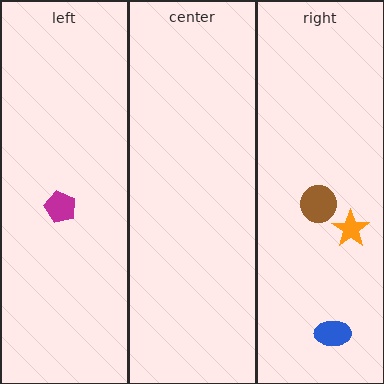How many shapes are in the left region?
1.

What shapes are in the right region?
The orange star, the brown circle, the blue ellipse.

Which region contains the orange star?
The right region.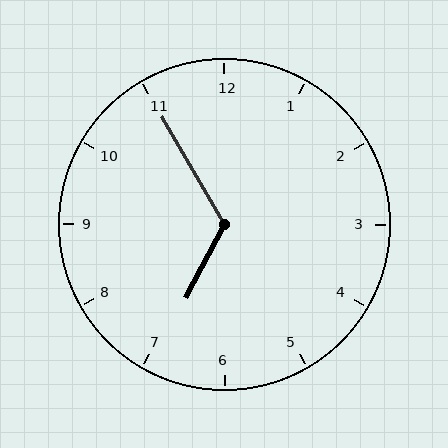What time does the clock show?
6:55.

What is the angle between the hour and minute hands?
Approximately 122 degrees.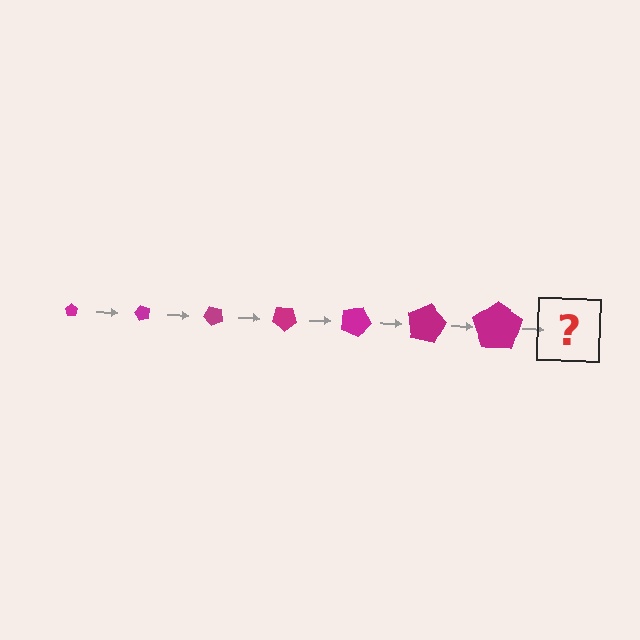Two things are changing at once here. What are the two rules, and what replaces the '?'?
The two rules are that the pentagon grows larger each step and it rotates 60 degrees each step. The '?' should be a pentagon, larger than the previous one and rotated 420 degrees from the start.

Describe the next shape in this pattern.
It should be a pentagon, larger than the previous one and rotated 420 degrees from the start.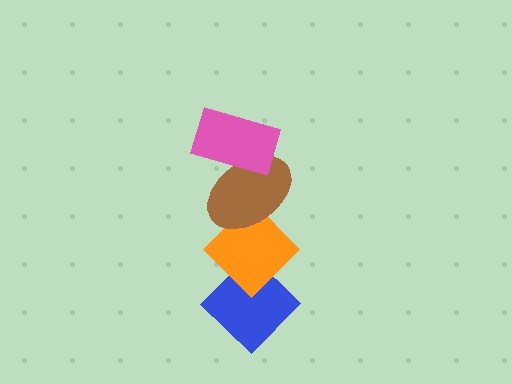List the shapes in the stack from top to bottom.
From top to bottom: the pink rectangle, the brown ellipse, the orange diamond, the blue diamond.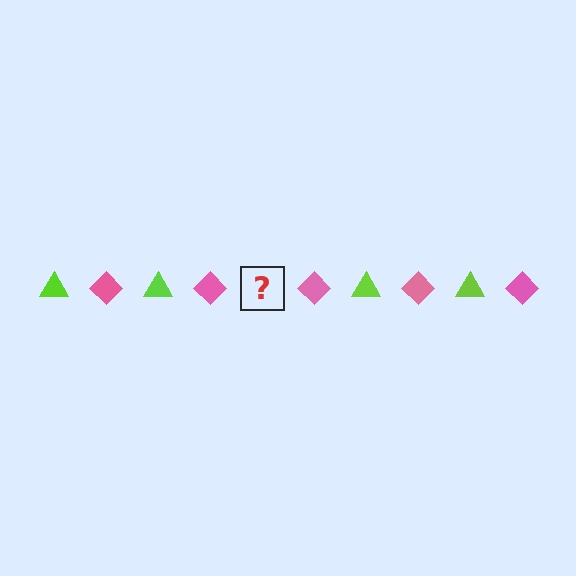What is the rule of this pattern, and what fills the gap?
The rule is that the pattern alternates between lime triangle and pink diamond. The gap should be filled with a lime triangle.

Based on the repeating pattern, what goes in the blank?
The blank should be a lime triangle.